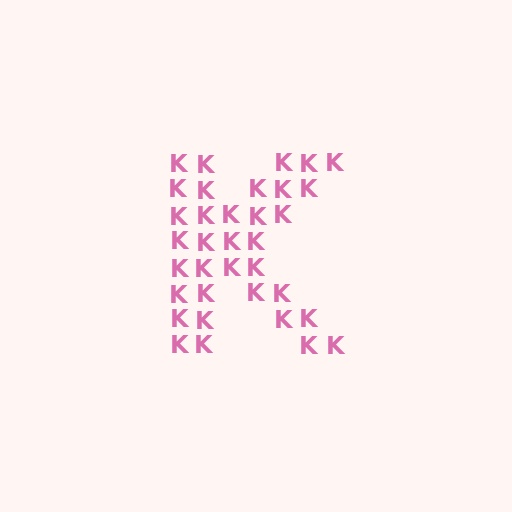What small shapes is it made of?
It is made of small letter K's.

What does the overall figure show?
The overall figure shows the letter K.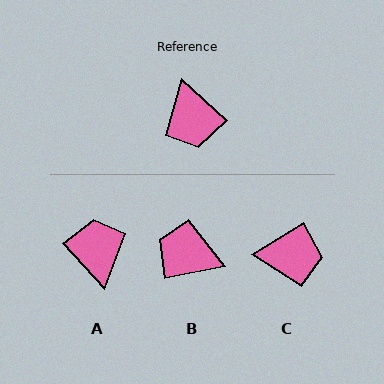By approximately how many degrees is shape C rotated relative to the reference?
Approximately 74 degrees counter-clockwise.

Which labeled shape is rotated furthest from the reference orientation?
A, about 176 degrees away.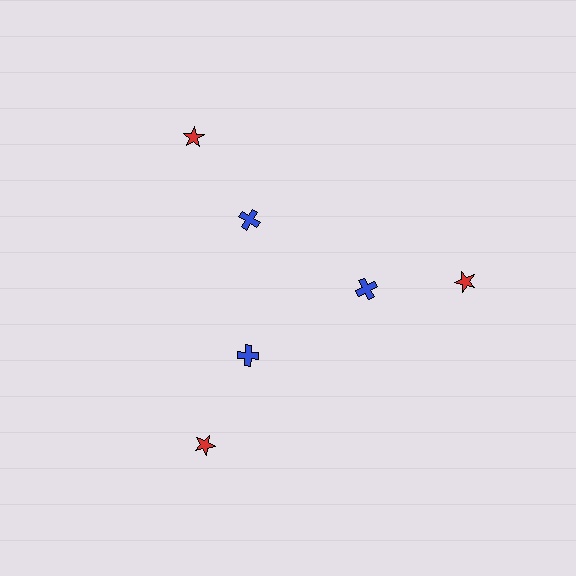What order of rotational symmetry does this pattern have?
This pattern has 3-fold rotational symmetry.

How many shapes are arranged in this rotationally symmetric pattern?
There are 6 shapes, arranged in 3 groups of 2.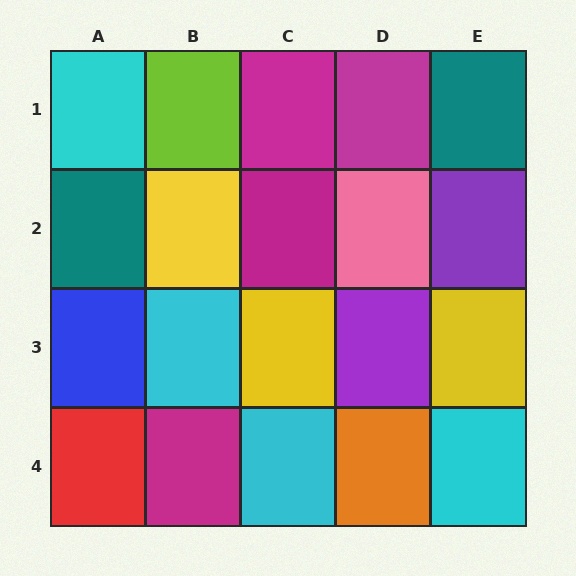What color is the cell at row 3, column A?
Blue.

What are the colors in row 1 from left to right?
Cyan, lime, magenta, magenta, teal.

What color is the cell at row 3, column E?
Yellow.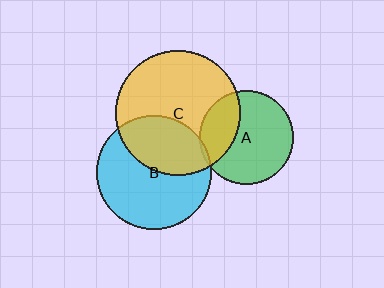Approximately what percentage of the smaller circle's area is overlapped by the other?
Approximately 30%.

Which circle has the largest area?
Circle C (yellow).